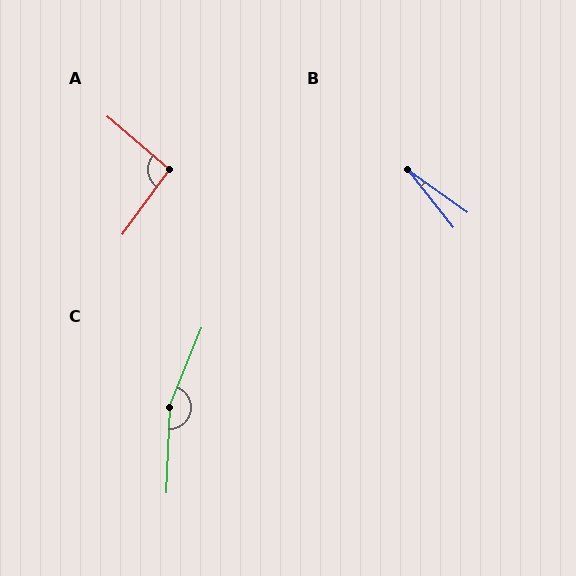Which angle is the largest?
C, at approximately 160 degrees.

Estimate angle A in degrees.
Approximately 94 degrees.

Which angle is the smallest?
B, at approximately 17 degrees.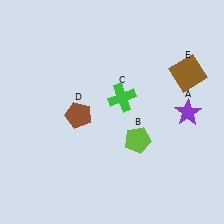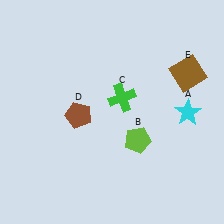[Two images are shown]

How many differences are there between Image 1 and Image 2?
There is 1 difference between the two images.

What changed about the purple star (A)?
In Image 1, A is purple. In Image 2, it changed to cyan.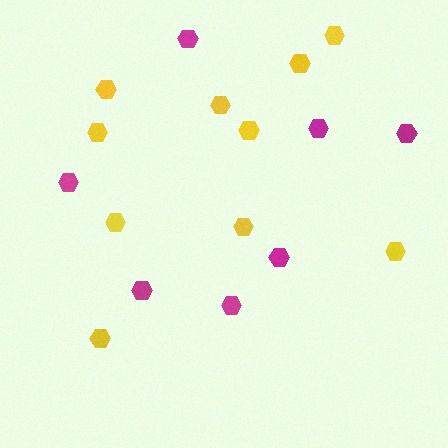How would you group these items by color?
There are 2 groups: one group of magenta hexagons (7) and one group of yellow hexagons (10).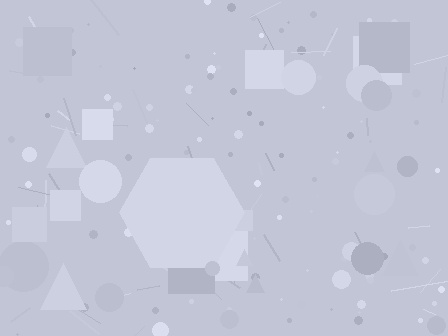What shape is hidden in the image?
A hexagon is hidden in the image.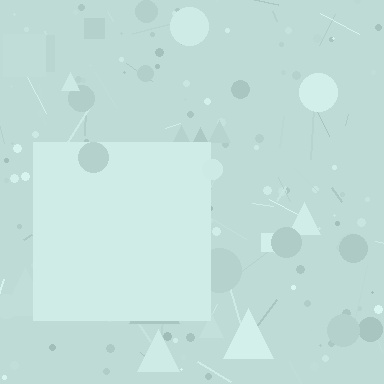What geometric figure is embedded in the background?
A square is embedded in the background.